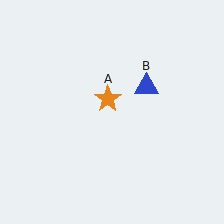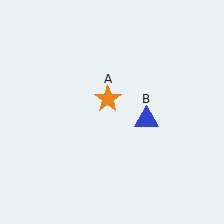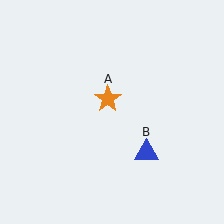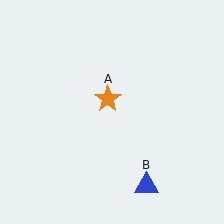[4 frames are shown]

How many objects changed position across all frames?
1 object changed position: blue triangle (object B).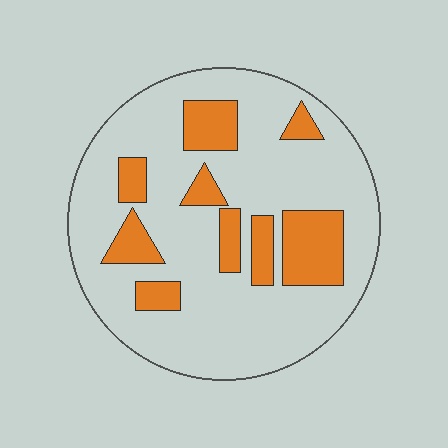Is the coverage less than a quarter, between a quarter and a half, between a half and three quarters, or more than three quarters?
Less than a quarter.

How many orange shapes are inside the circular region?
9.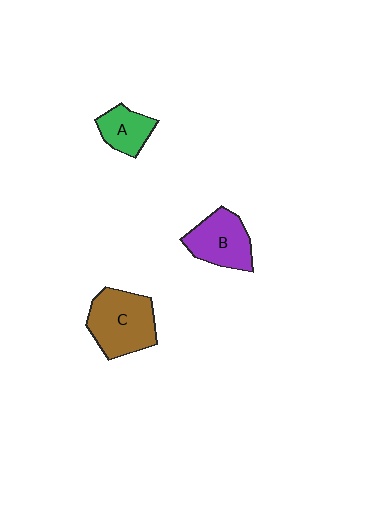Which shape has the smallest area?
Shape A (green).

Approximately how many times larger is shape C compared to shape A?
Approximately 1.9 times.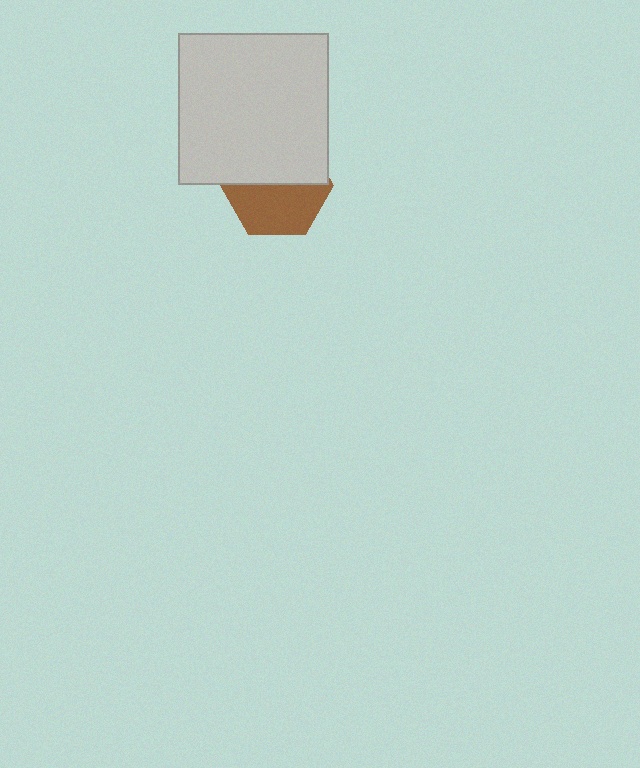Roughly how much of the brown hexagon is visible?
About half of it is visible (roughly 50%).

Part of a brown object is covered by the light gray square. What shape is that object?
It is a hexagon.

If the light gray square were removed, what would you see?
You would see the complete brown hexagon.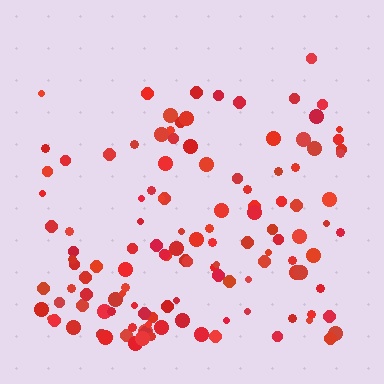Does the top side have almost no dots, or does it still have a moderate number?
Still a moderate number, just noticeably fewer than the bottom.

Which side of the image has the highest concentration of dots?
The bottom.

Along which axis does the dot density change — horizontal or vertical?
Vertical.